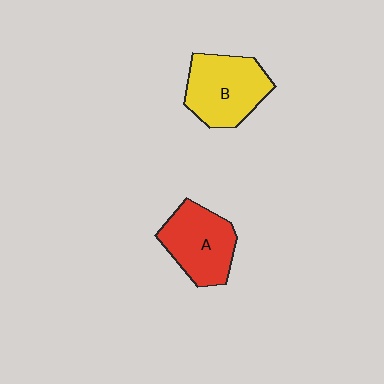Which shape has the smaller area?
Shape A (red).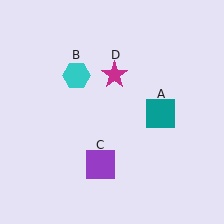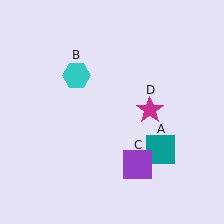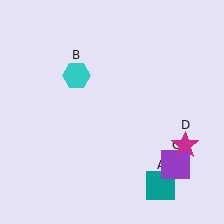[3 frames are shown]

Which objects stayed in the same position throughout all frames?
Cyan hexagon (object B) remained stationary.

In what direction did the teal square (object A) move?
The teal square (object A) moved down.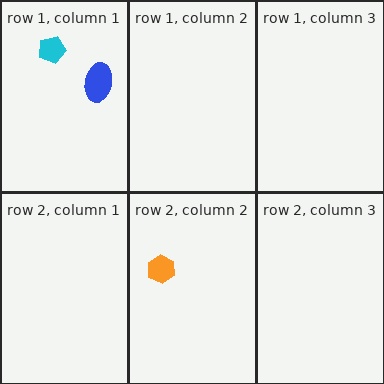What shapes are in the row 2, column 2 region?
The orange hexagon.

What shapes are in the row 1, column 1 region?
The blue ellipse, the cyan pentagon.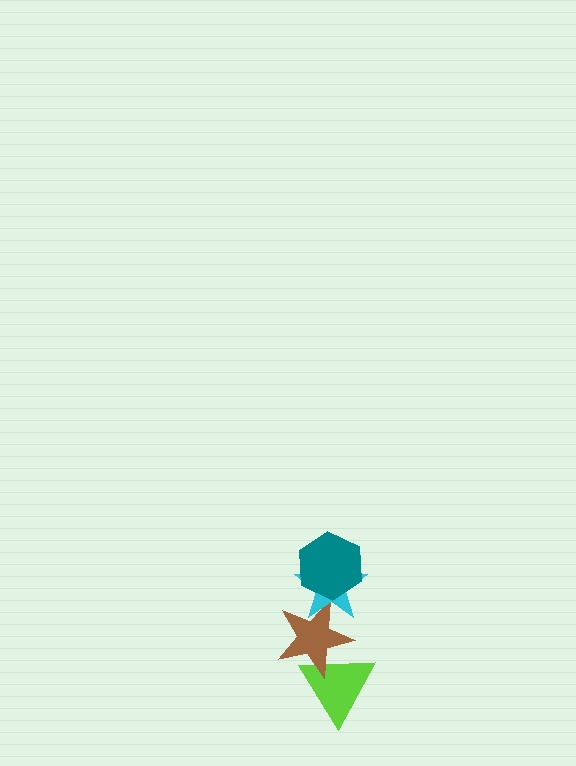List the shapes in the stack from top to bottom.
From top to bottom: the teal hexagon, the cyan star, the brown star, the lime triangle.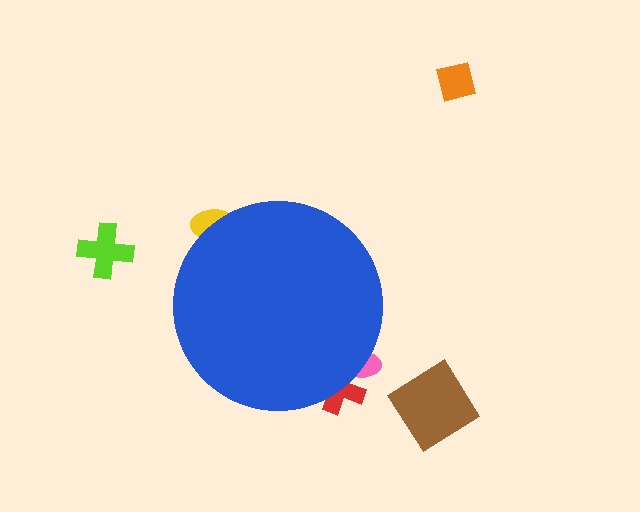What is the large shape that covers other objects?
A blue circle.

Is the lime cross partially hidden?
No, the lime cross is fully visible.